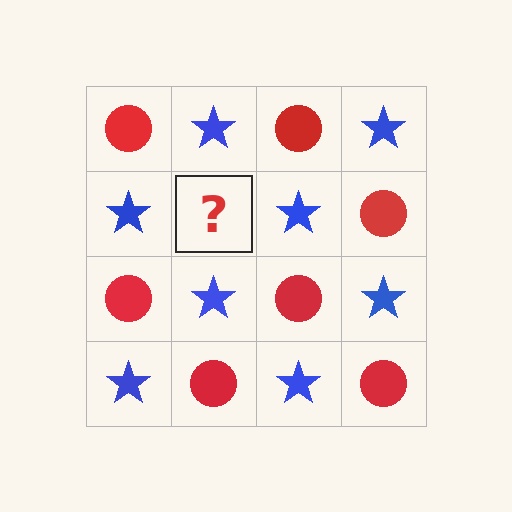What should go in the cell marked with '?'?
The missing cell should contain a red circle.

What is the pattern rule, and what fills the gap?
The rule is that it alternates red circle and blue star in a checkerboard pattern. The gap should be filled with a red circle.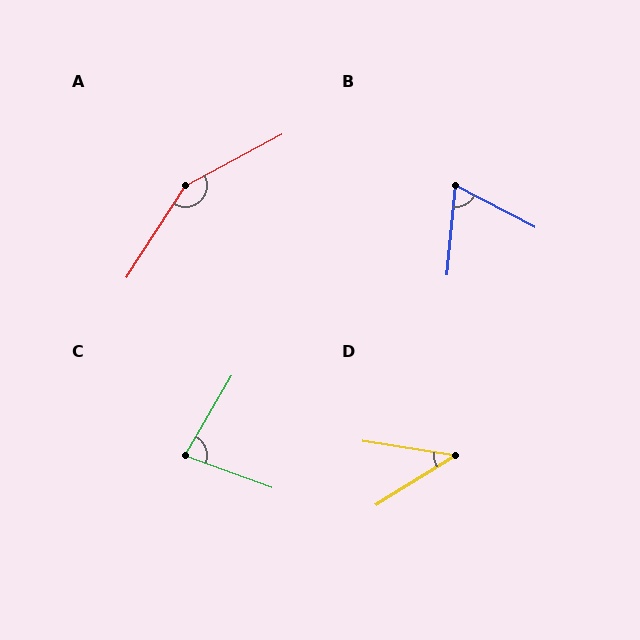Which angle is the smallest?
D, at approximately 41 degrees.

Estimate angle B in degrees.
Approximately 67 degrees.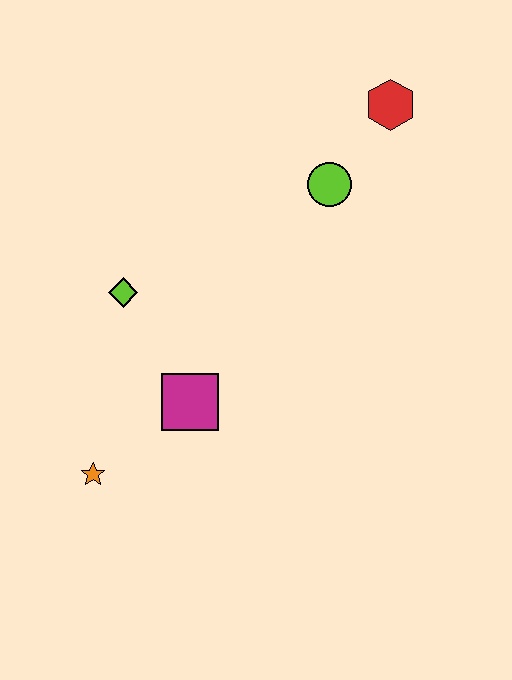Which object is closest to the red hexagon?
The lime circle is closest to the red hexagon.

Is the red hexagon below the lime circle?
No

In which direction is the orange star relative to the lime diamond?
The orange star is below the lime diamond.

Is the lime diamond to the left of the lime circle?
Yes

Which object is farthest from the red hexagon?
The orange star is farthest from the red hexagon.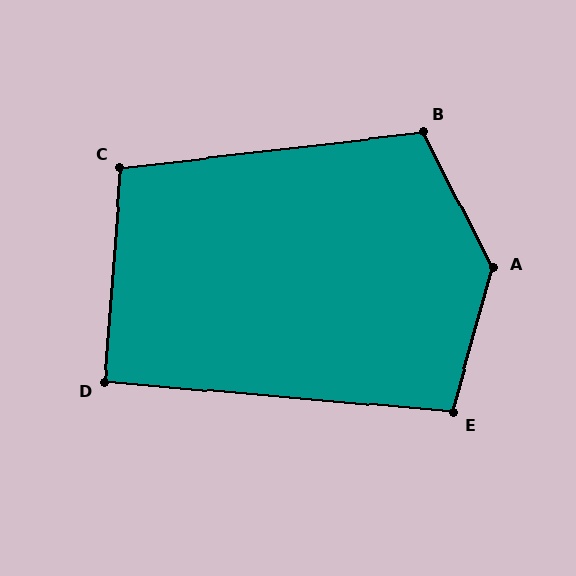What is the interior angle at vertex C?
Approximately 101 degrees (obtuse).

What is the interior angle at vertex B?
Approximately 111 degrees (obtuse).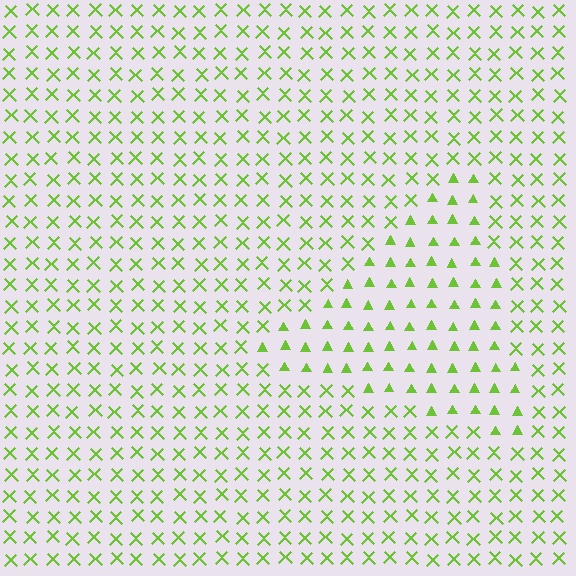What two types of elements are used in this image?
The image uses triangles inside the triangle region and X marks outside it.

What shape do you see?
I see a triangle.